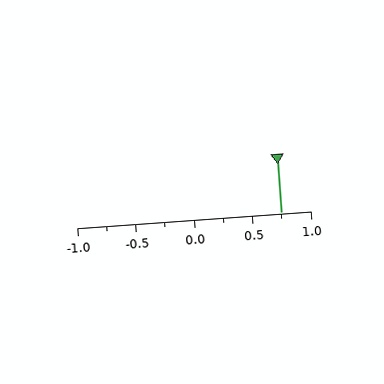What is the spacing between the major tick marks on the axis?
The major ticks are spaced 0.5 apart.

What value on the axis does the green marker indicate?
The marker indicates approximately 0.75.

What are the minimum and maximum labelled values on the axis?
The axis runs from -1.0 to 1.0.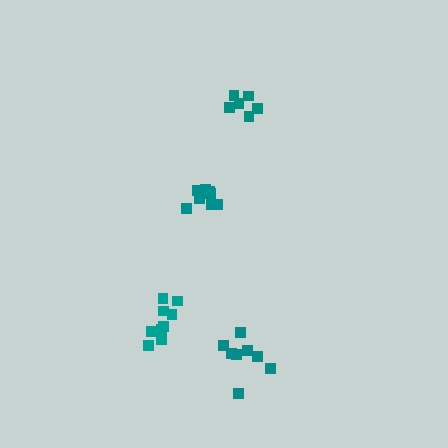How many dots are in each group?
Group 1: 8 dots, Group 2: 9 dots, Group 3: 6 dots, Group 4: 8 dots (31 total).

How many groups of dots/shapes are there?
There are 4 groups.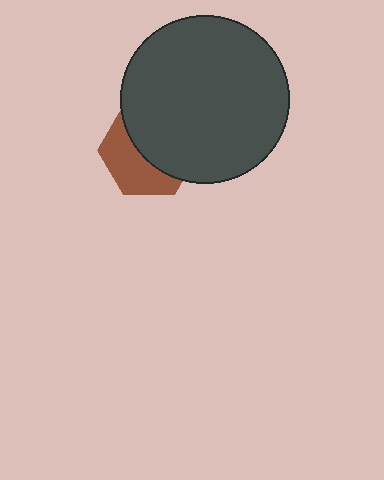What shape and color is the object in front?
The object in front is a dark gray circle.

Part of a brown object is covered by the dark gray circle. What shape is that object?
It is a hexagon.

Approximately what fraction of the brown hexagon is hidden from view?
Roughly 56% of the brown hexagon is hidden behind the dark gray circle.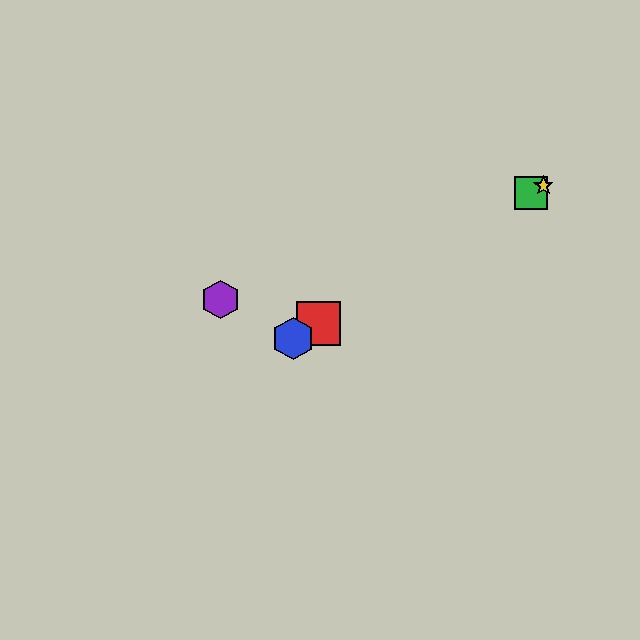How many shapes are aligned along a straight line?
4 shapes (the red square, the blue hexagon, the green square, the yellow star) are aligned along a straight line.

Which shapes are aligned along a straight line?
The red square, the blue hexagon, the green square, the yellow star are aligned along a straight line.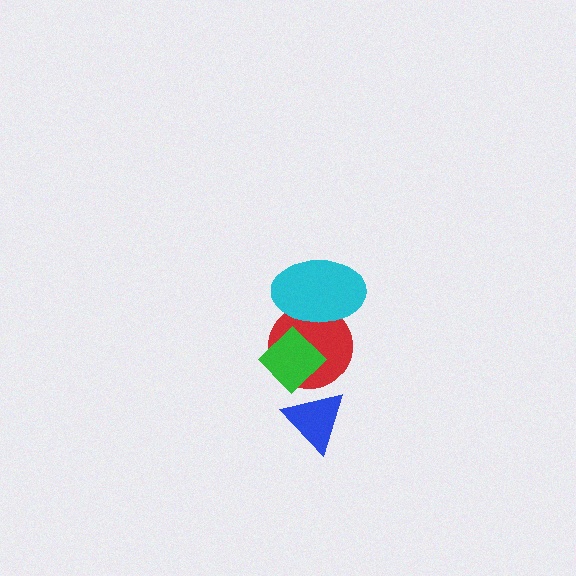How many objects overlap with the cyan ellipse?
1 object overlaps with the cyan ellipse.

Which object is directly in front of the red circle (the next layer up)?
The cyan ellipse is directly in front of the red circle.